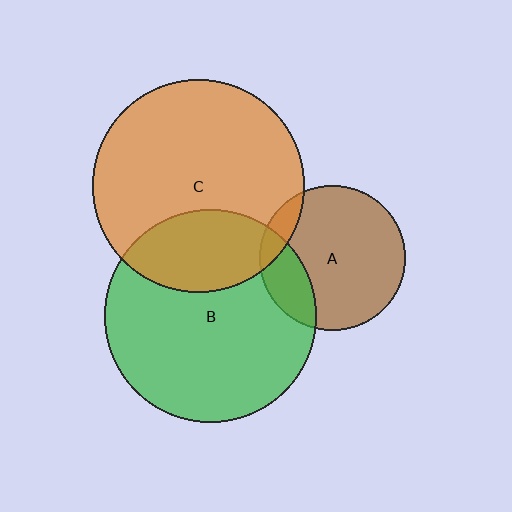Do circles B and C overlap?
Yes.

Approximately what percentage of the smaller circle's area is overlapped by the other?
Approximately 25%.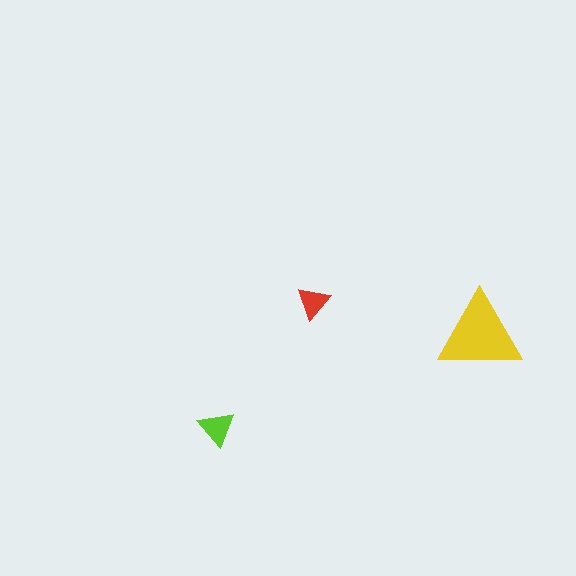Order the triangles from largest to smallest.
the yellow one, the lime one, the red one.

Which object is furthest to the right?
The yellow triangle is rightmost.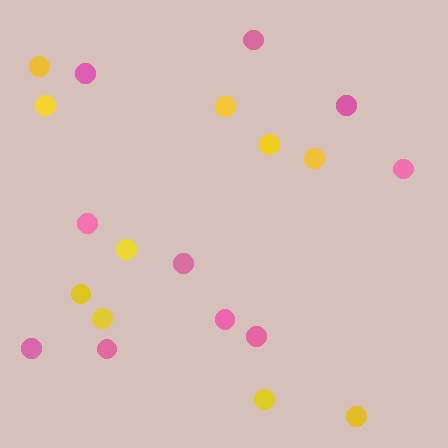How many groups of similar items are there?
There are 2 groups: one group of yellow circles (10) and one group of pink circles (10).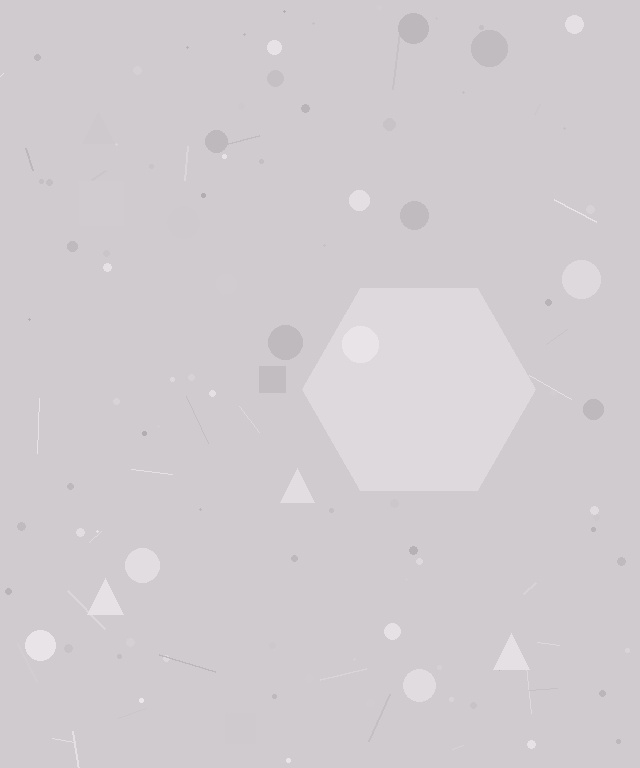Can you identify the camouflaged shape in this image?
The camouflaged shape is a hexagon.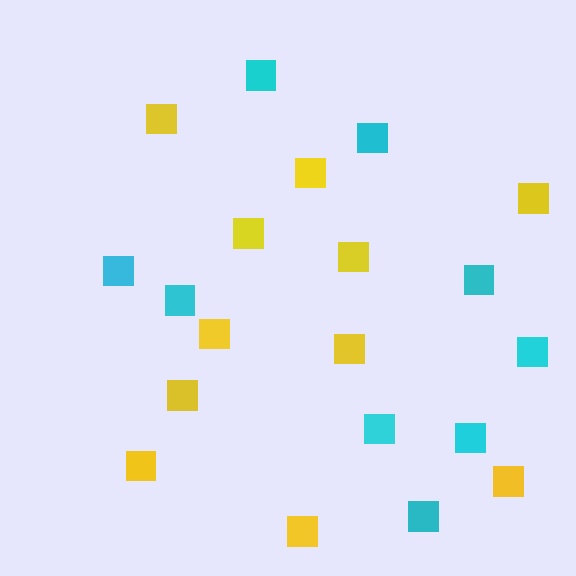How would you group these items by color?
There are 2 groups: one group of yellow squares (11) and one group of cyan squares (9).